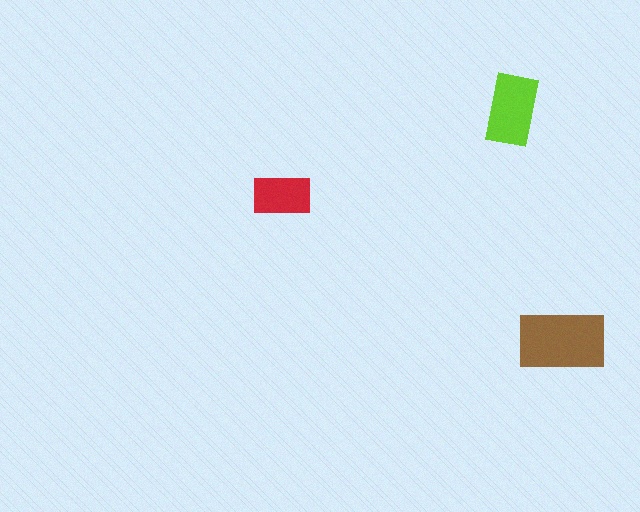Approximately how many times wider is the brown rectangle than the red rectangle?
About 1.5 times wider.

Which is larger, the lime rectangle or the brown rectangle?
The brown one.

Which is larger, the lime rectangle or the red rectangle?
The lime one.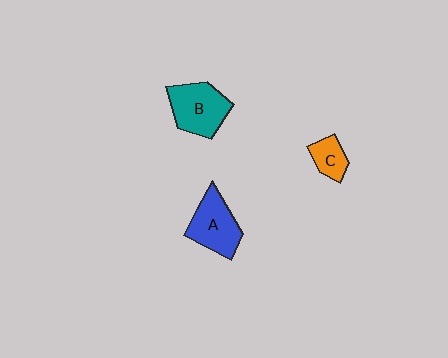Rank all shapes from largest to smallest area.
From largest to smallest: B (teal), A (blue), C (orange).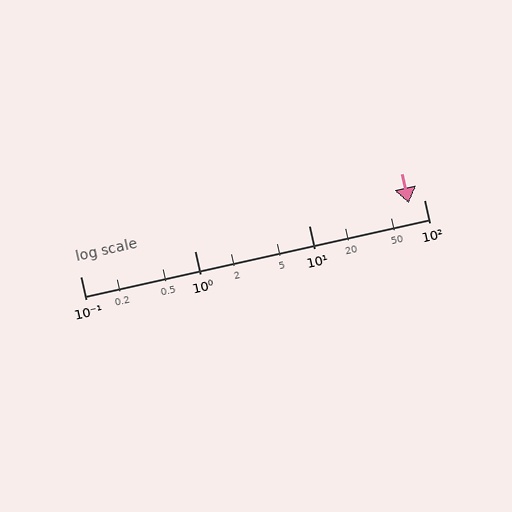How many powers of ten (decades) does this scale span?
The scale spans 3 decades, from 0.1 to 100.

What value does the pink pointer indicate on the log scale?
The pointer indicates approximately 74.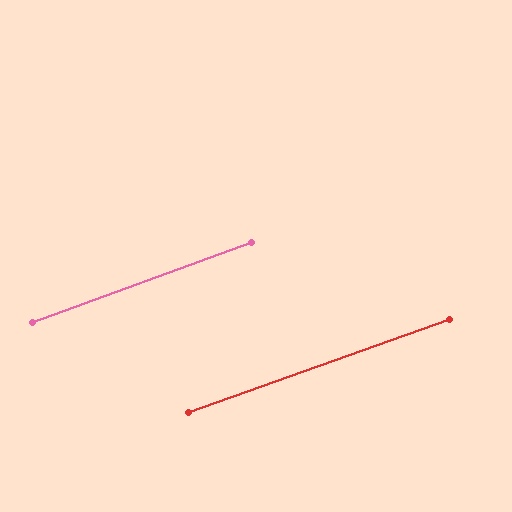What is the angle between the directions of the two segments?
Approximately 1 degree.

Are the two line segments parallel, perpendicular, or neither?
Parallel — their directions differ by only 0.6°.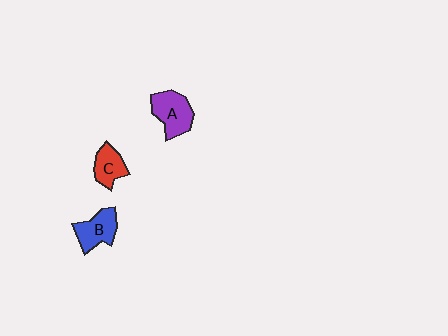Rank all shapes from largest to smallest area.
From largest to smallest: A (purple), B (blue), C (red).